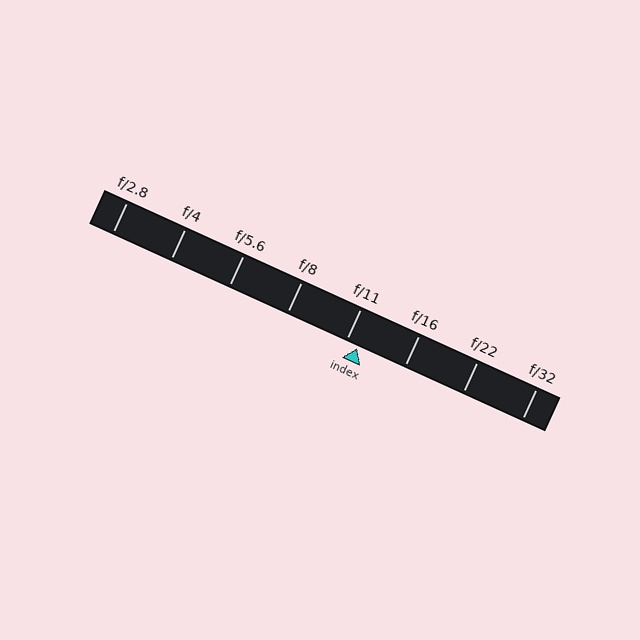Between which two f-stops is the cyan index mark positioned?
The index mark is between f/11 and f/16.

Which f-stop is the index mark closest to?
The index mark is closest to f/11.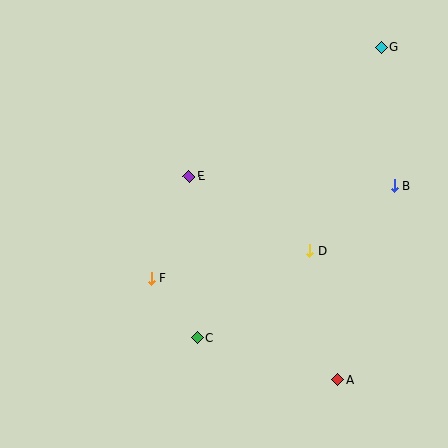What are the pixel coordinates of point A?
Point A is at (337, 380).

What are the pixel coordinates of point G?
Point G is at (381, 48).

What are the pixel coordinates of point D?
Point D is at (310, 251).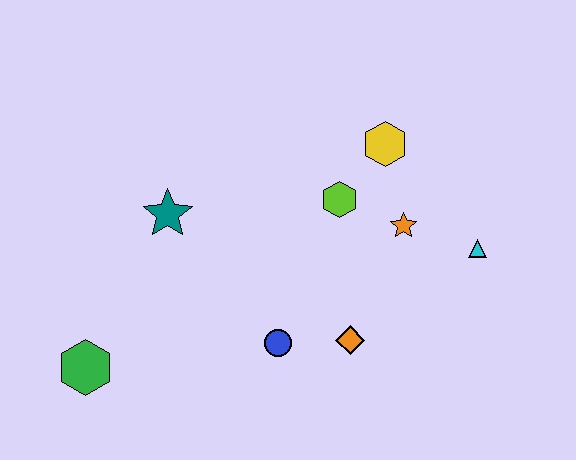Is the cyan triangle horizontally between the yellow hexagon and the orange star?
No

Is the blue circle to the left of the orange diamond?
Yes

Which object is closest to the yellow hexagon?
The lime hexagon is closest to the yellow hexagon.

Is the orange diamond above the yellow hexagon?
No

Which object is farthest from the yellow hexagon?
The green hexagon is farthest from the yellow hexagon.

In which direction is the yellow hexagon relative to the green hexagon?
The yellow hexagon is to the right of the green hexagon.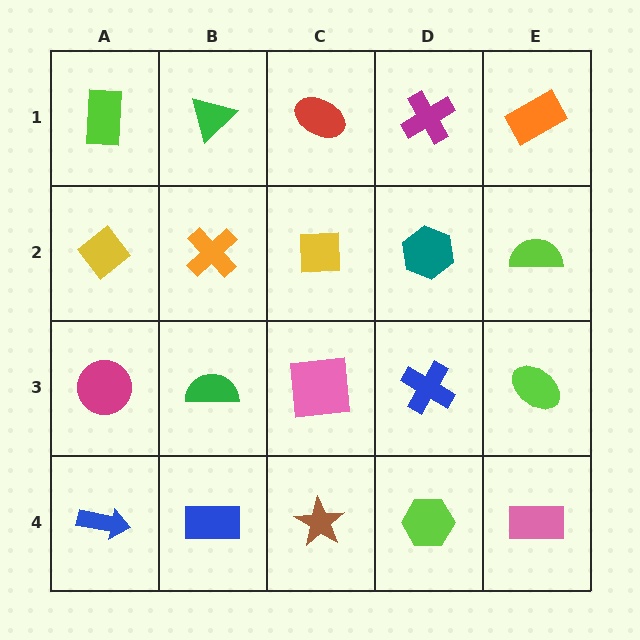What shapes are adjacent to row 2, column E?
An orange rectangle (row 1, column E), a lime ellipse (row 3, column E), a teal hexagon (row 2, column D).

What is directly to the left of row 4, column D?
A brown star.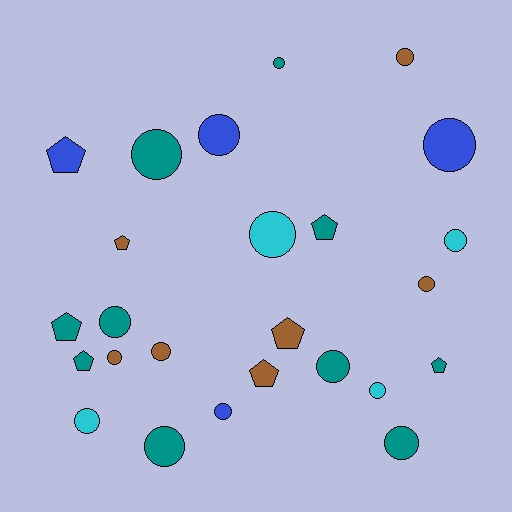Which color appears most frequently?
Teal, with 10 objects.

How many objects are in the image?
There are 25 objects.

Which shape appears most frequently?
Circle, with 17 objects.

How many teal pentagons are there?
There are 4 teal pentagons.